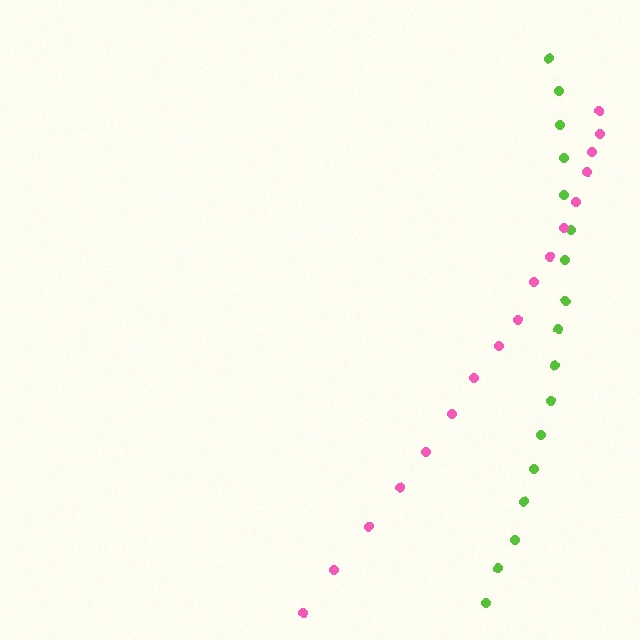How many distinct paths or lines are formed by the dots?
There are 2 distinct paths.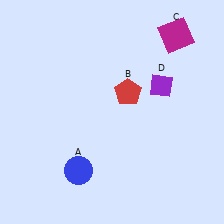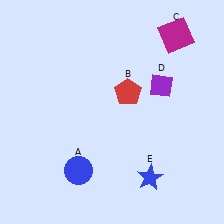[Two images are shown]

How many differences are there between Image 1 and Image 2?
There is 1 difference between the two images.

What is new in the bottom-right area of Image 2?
A blue star (E) was added in the bottom-right area of Image 2.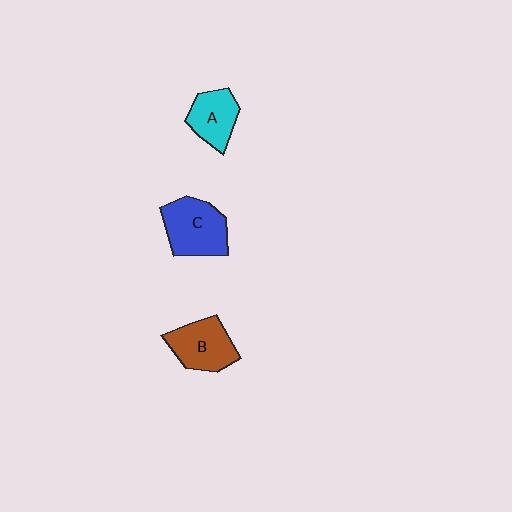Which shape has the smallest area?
Shape A (cyan).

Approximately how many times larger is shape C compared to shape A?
Approximately 1.4 times.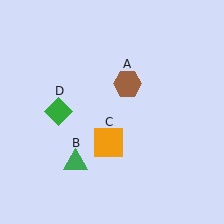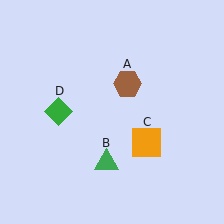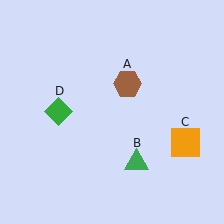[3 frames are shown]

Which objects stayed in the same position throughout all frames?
Brown hexagon (object A) and green diamond (object D) remained stationary.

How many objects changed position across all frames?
2 objects changed position: green triangle (object B), orange square (object C).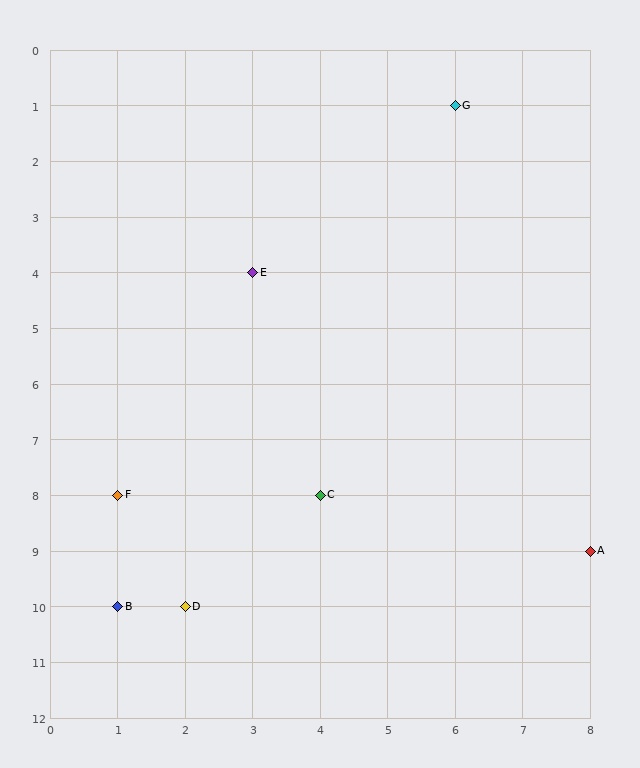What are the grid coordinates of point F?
Point F is at grid coordinates (1, 8).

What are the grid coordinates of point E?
Point E is at grid coordinates (3, 4).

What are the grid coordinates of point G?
Point G is at grid coordinates (6, 1).